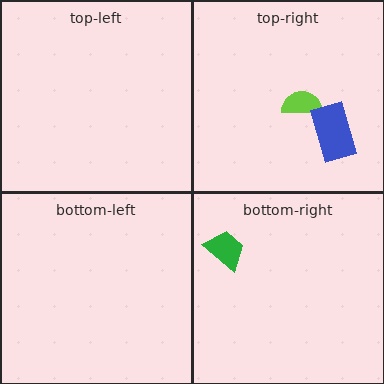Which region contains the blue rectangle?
The top-right region.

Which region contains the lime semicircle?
The top-right region.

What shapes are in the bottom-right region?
The green trapezoid.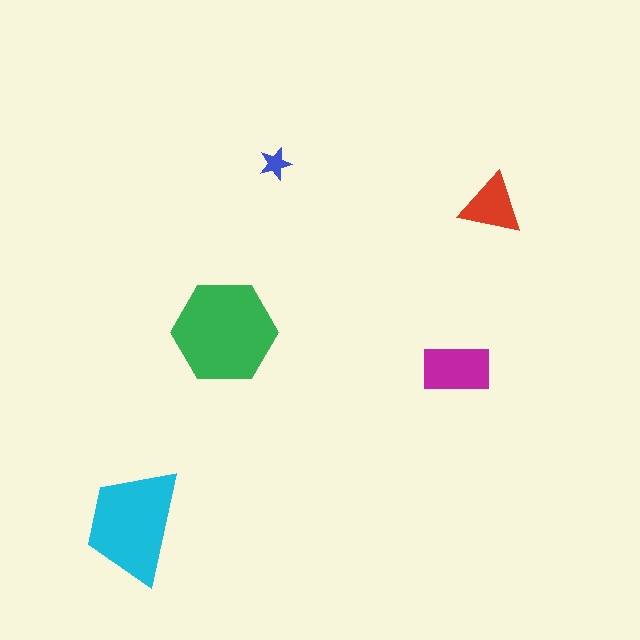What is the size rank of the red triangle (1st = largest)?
4th.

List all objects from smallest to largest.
The blue star, the red triangle, the magenta rectangle, the cyan trapezoid, the green hexagon.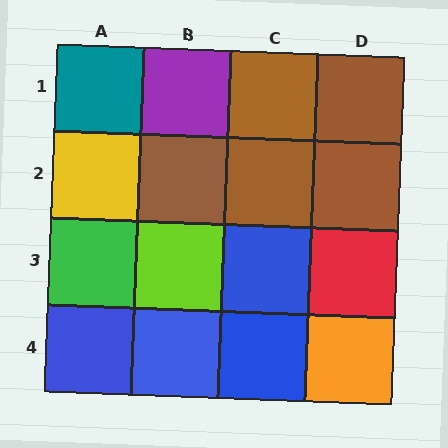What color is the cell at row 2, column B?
Brown.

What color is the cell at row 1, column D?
Brown.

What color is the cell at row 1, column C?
Brown.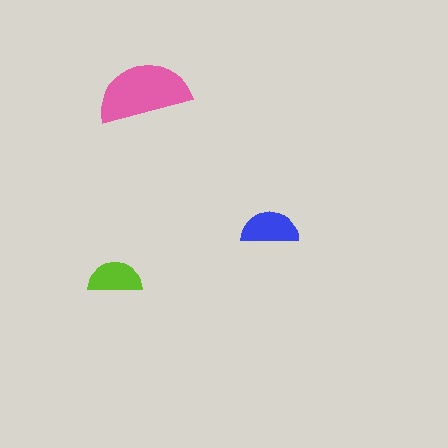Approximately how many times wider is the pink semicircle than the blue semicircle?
About 1.5 times wider.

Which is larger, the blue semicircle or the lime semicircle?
The blue one.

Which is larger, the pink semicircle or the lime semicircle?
The pink one.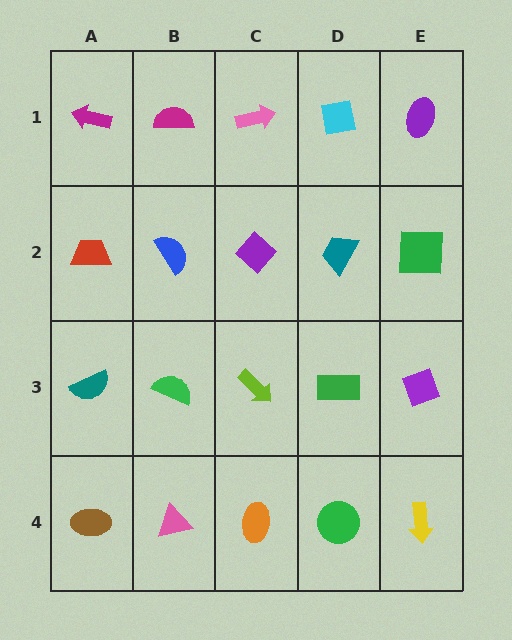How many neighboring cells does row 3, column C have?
4.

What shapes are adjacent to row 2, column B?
A magenta semicircle (row 1, column B), a green semicircle (row 3, column B), a red trapezoid (row 2, column A), a purple diamond (row 2, column C).